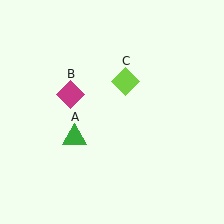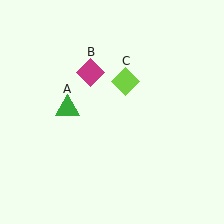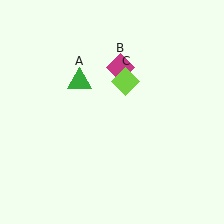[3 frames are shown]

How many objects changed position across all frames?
2 objects changed position: green triangle (object A), magenta diamond (object B).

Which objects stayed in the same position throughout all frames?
Lime diamond (object C) remained stationary.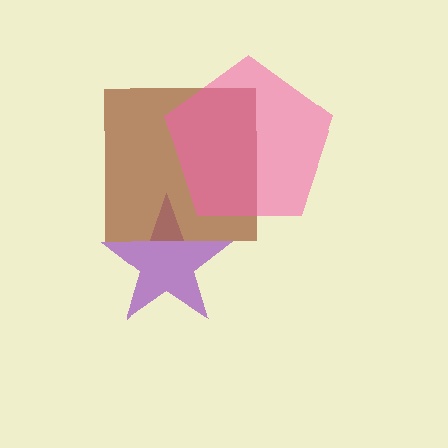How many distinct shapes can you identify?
There are 3 distinct shapes: a purple star, a brown square, a pink pentagon.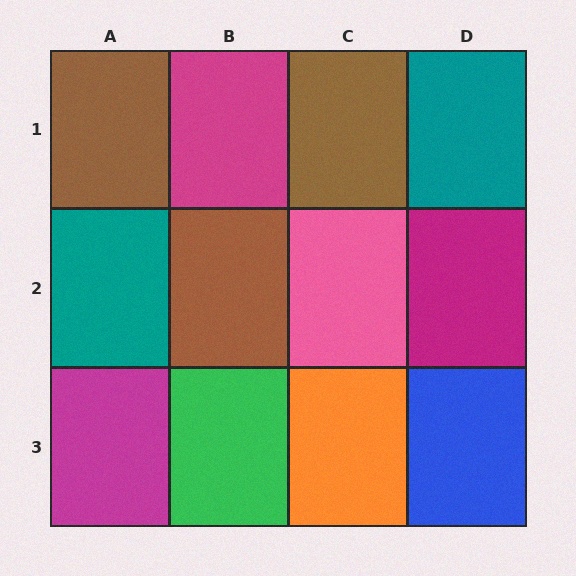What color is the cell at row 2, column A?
Teal.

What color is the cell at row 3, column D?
Blue.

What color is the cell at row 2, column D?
Magenta.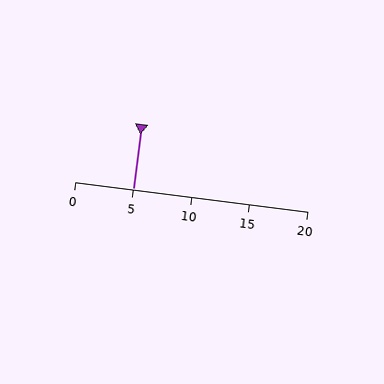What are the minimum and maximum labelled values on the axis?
The axis runs from 0 to 20.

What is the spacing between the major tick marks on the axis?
The major ticks are spaced 5 apart.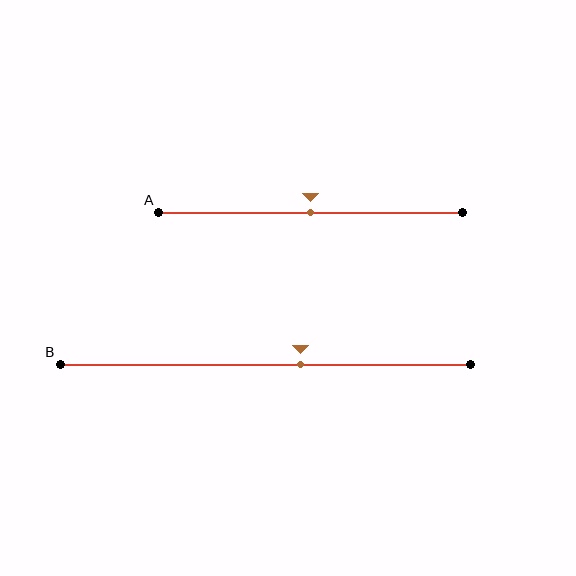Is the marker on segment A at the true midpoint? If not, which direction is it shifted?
Yes, the marker on segment A is at the true midpoint.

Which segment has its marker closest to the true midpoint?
Segment A has its marker closest to the true midpoint.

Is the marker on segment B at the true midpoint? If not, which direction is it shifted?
No, the marker on segment B is shifted to the right by about 9% of the segment length.